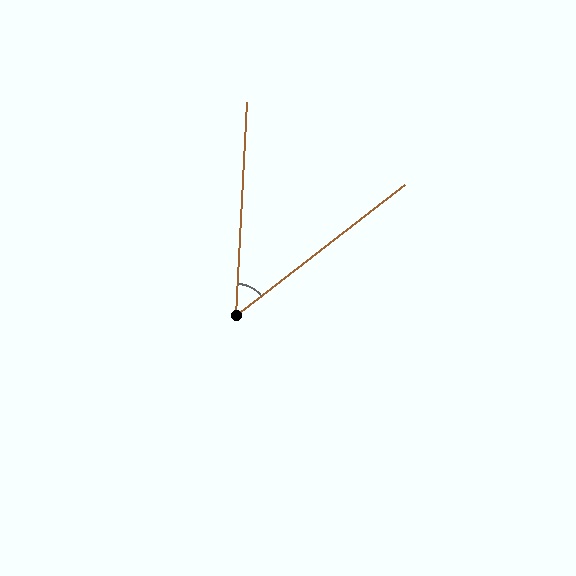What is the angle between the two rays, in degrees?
Approximately 49 degrees.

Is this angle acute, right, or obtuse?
It is acute.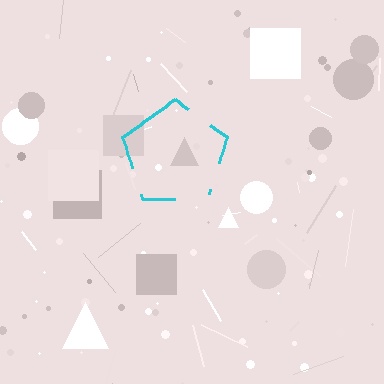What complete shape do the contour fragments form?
The contour fragments form a pentagon.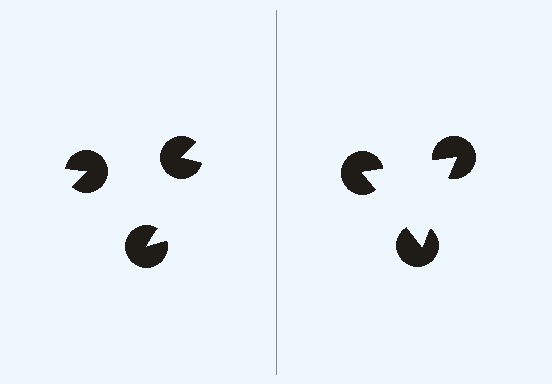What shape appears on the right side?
An illusory triangle.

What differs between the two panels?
The pac-man discs are positioned identically on both sides; only the wedge orientations differ. On the right they align to a triangle; on the left they are misaligned.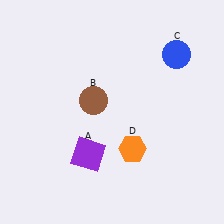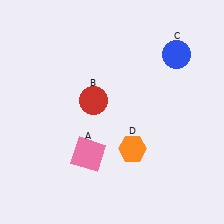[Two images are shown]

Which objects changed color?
A changed from purple to pink. B changed from brown to red.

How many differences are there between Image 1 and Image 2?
There are 2 differences between the two images.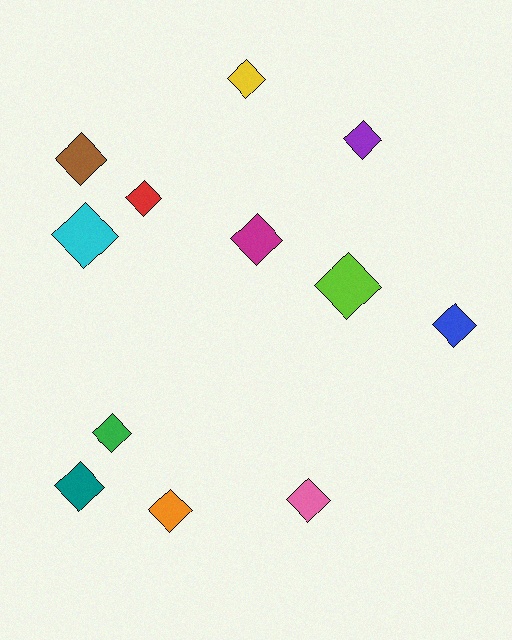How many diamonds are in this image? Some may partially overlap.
There are 12 diamonds.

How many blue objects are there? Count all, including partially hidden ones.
There is 1 blue object.